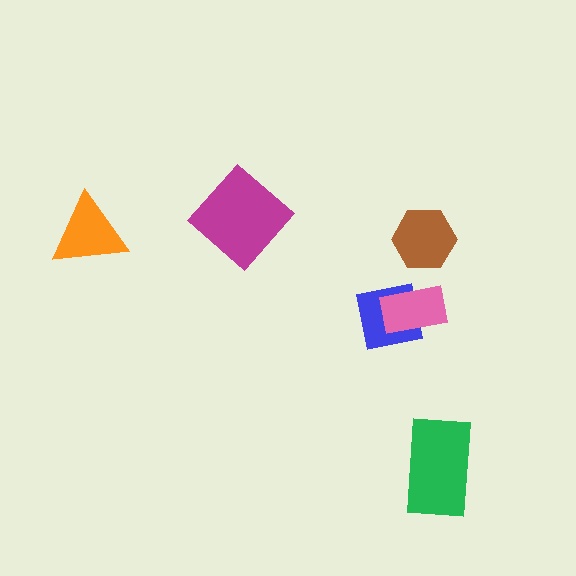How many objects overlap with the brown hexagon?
0 objects overlap with the brown hexagon.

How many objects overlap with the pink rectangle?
1 object overlaps with the pink rectangle.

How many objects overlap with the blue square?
1 object overlaps with the blue square.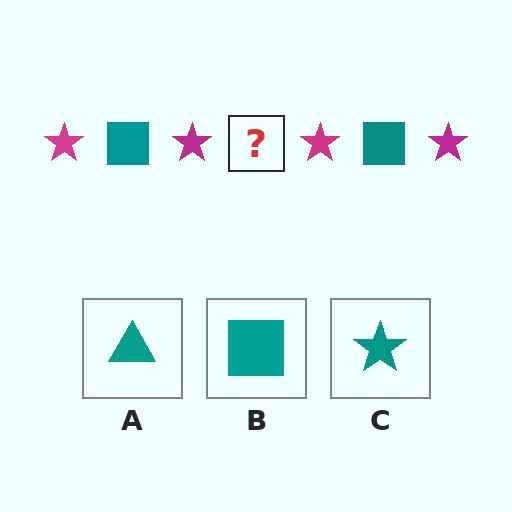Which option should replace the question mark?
Option B.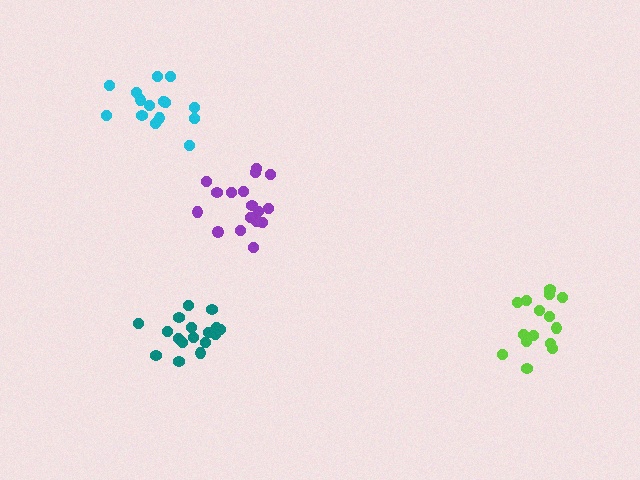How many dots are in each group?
Group 1: 17 dots, Group 2: 15 dots, Group 3: 15 dots, Group 4: 17 dots (64 total).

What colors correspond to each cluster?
The clusters are colored: purple, lime, cyan, teal.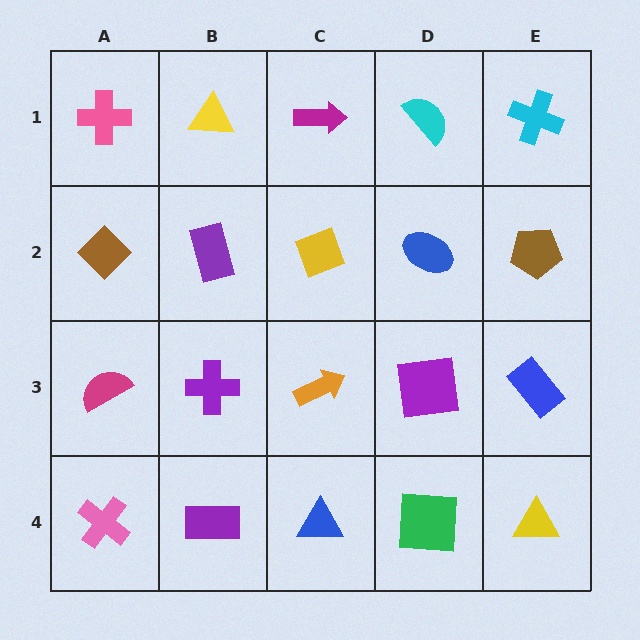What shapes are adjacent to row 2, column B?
A yellow triangle (row 1, column B), a purple cross (row 3, column B), a brown diamond (row 2, column A), a yellow diamond (row 2, column C).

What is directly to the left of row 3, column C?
A purple cross.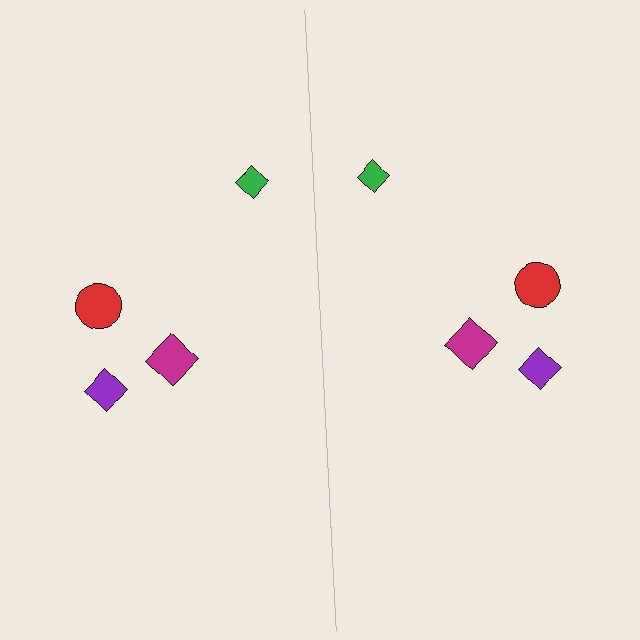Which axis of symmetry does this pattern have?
The pattern has a vertical axis of symmetry running through the center of the image.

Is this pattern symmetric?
Yes, this pattern has bilateral (reflection) symmetry.